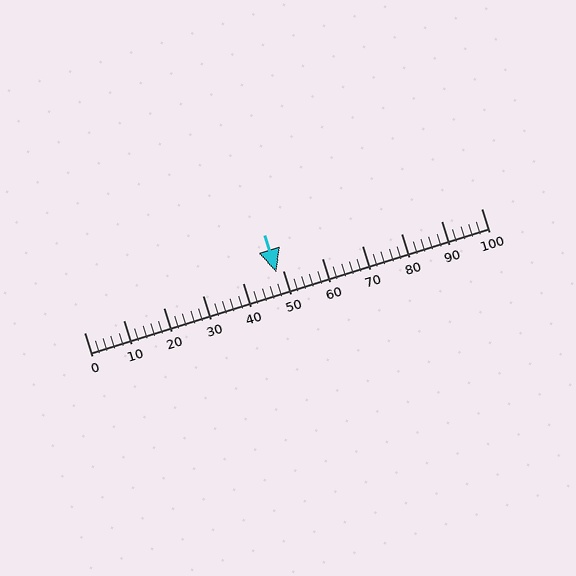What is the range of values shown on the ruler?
The ruler shows values from 0 to 100.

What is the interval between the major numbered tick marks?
The major tick marks are spaced 10 units apart.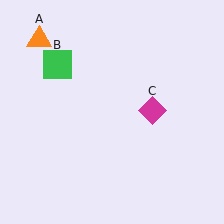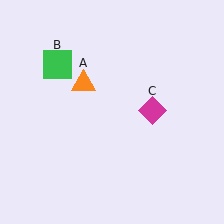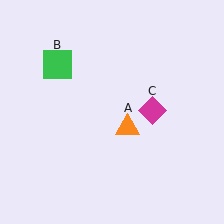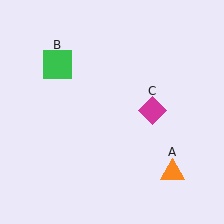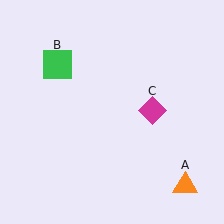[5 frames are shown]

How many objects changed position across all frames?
1 object changed position: orange triangle (object A).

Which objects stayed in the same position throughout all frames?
Green square (object B) and magenta diamond (object C) remained stationary.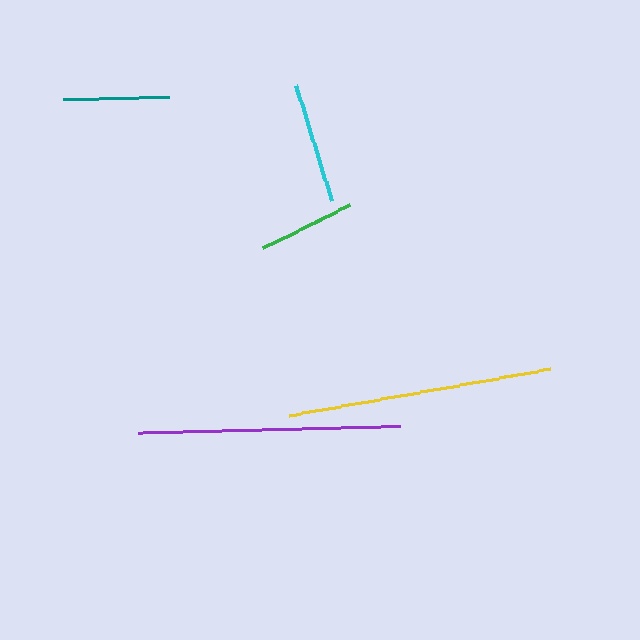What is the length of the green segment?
The green segment is approximately 97 pixels long.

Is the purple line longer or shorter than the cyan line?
The purple line is longer than the cyan line.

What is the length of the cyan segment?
The cyan segment is approximately 121 pixels long.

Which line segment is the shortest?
The green line is the shortest at approximately 97 pixels.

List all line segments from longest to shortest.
From longest to shortest: yellow, purple, cyan, teal, green.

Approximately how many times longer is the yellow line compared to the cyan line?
The yellow line is approximately 2.2 times the length of the cyan line.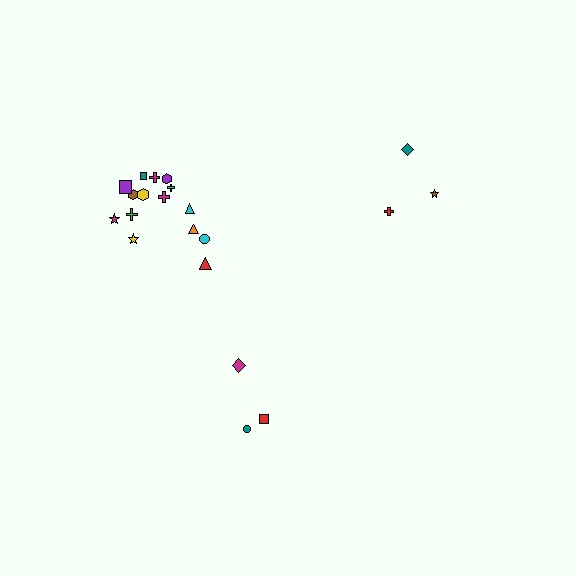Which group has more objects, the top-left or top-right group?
The top-left group.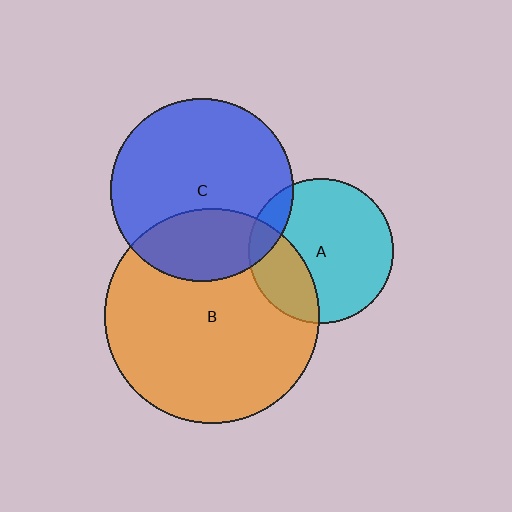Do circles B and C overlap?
Yes.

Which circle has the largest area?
Circle B (orange).